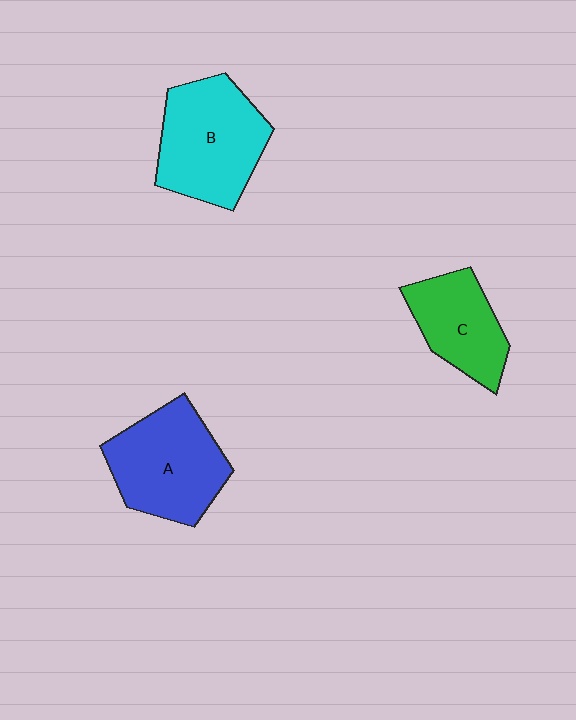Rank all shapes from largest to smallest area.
From largest to smallest: B (cyan), A (blue), C (green).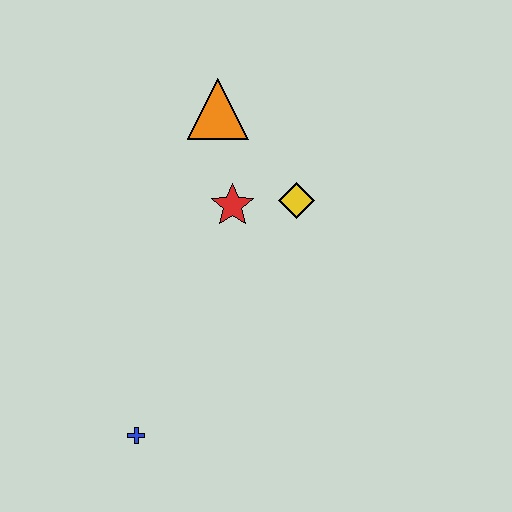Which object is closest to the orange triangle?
The red star is closest to the orange triangle.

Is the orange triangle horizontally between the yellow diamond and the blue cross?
Yes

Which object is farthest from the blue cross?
The orange triangle is farthest from the blue cross.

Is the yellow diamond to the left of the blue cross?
No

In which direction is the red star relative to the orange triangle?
The red star is below the orange triangle.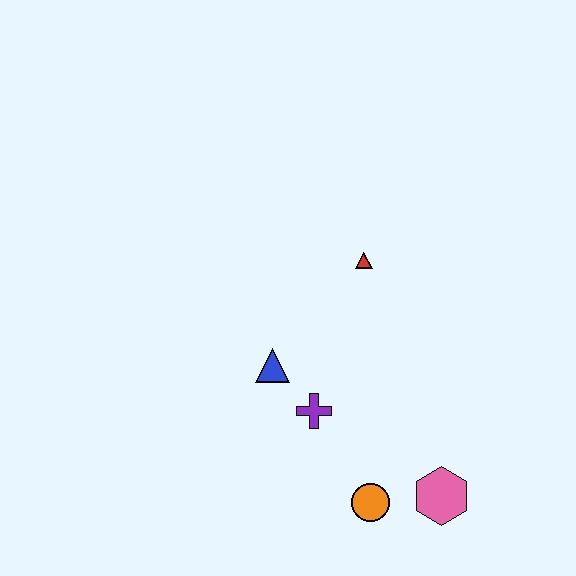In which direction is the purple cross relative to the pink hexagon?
The purple cross is to the left of the pink hexagon.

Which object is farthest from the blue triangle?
The pink hexagon is farthest from the blue triangle.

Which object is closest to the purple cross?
The blue triangle is closest to the purple cross.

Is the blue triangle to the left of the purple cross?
Yes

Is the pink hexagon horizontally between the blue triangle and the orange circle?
No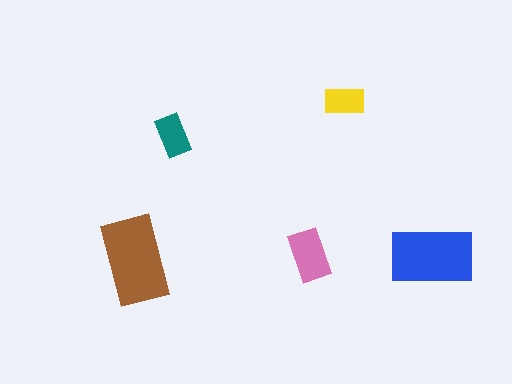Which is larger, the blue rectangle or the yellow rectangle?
The blue one.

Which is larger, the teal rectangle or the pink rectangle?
The pink one.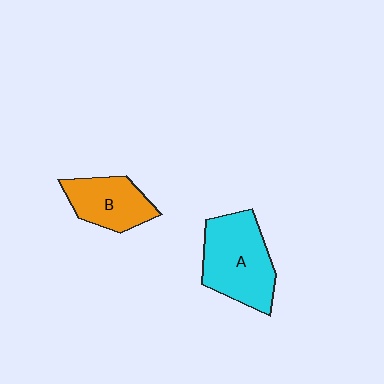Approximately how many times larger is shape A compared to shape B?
Approximately 1.5 times.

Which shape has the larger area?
Shape A (cyan).